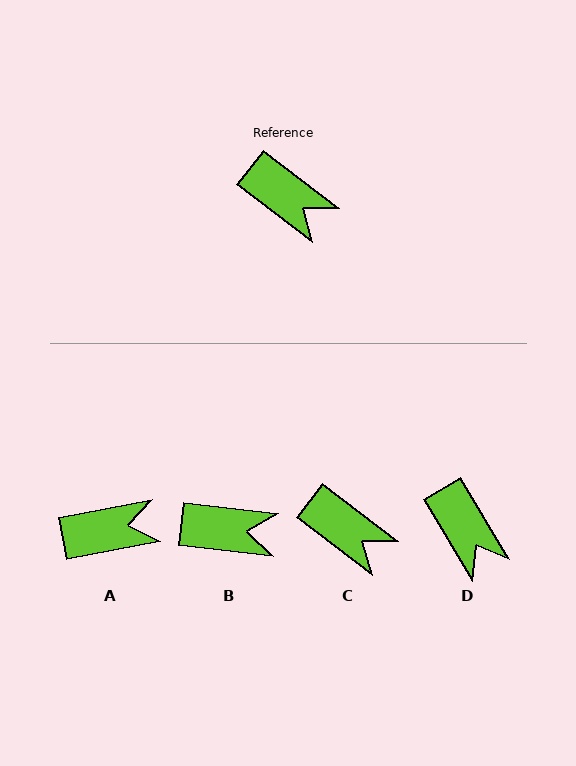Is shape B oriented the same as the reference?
No, it is off by about 31 degrees.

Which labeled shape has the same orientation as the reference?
C.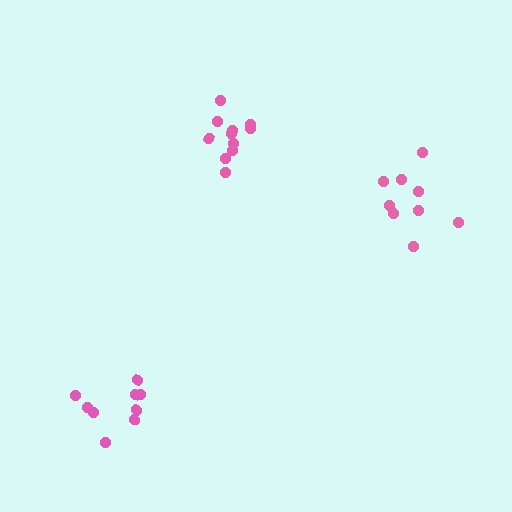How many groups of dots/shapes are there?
There are 3 groups.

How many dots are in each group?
Group 1: 9 dots, Group 2: 9 dots, Group 3: 11 dots (29 total).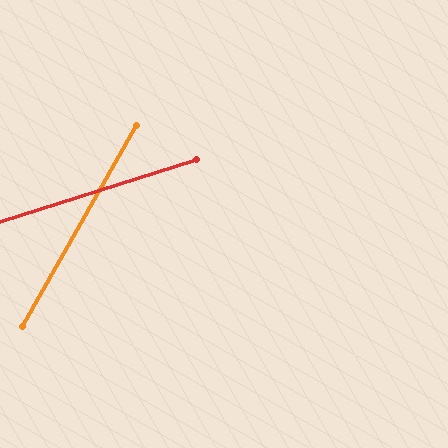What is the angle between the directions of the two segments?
Approximately 43 degrees.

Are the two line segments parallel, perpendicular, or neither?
Neither parallel nor perpendicular — they differ by about 43°.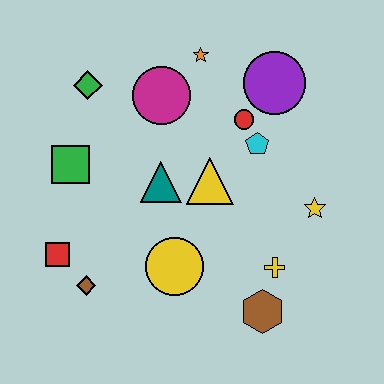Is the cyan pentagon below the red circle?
Yes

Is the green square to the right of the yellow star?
No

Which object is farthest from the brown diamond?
The purple circle is farthest from the brown diamond.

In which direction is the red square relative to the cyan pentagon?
The red square is to the left of the cyan pentagon.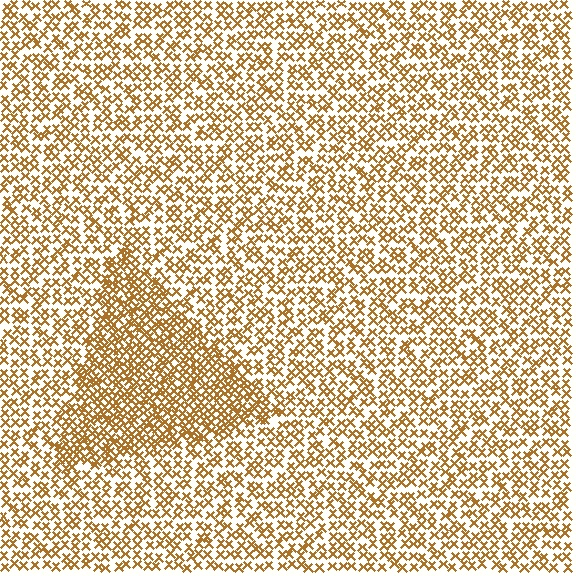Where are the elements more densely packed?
The elements are more densely packed inside the triangle boundary.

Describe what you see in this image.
The image contains small brown elements arranged at two different densities. A triangle-shaped region is visible where the elements are more densely packed than the surrounding area.